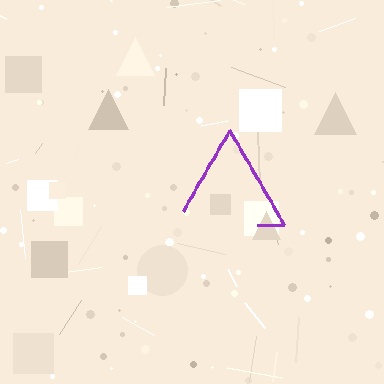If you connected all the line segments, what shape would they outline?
They would outline a triangle.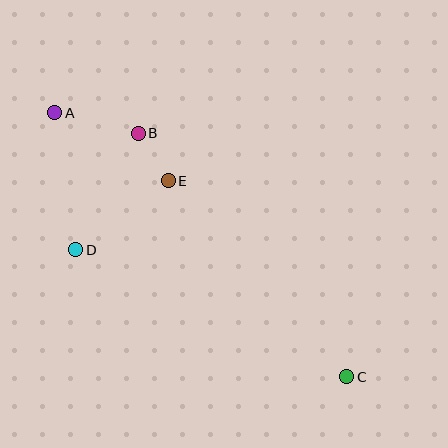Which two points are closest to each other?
Points B and E are closest to each other.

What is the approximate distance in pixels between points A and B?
The distance between A and B is approximately 86 pixels.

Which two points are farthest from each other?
Points A and C are farthest from each other.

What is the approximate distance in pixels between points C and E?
The distance between C and E is approximately 265 pixels.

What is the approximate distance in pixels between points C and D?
The distance between C and D is approximately 300 pixels.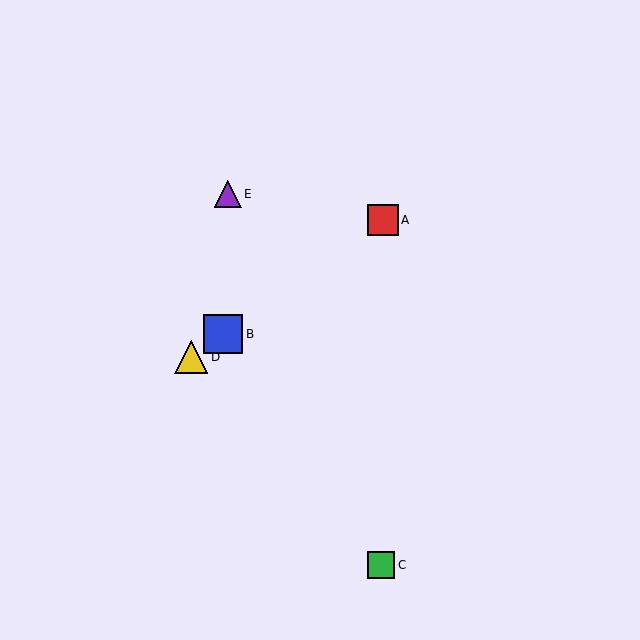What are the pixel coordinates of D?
Object D is at (191, 357).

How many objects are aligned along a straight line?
3 objects (A, B, D) are aligned along a straight line.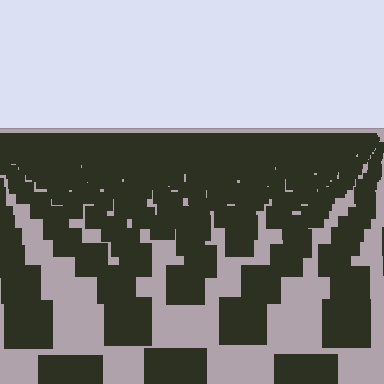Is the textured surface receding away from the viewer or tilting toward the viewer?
The surface is receding away from the viewer. Texture elements get smaller and denser toward the top.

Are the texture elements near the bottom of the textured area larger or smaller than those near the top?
Larger. Near the bottom, elements are closer to the viewer and appear at a bigger on-screen size.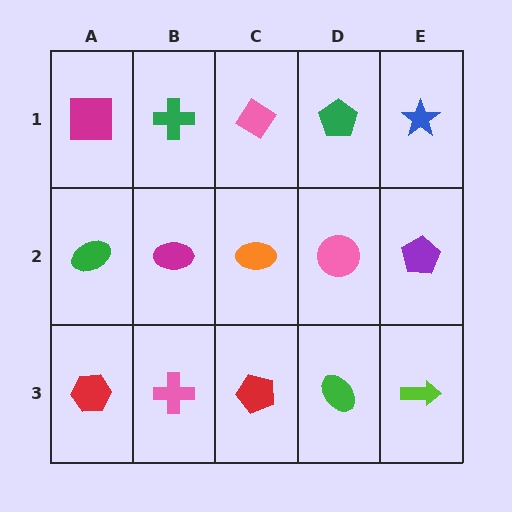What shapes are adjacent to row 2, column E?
A blue star (row 1, column E), a lime arrow (row 3, column E), a pink circle (row 2, column D).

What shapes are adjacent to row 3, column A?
A green ellipse (row 2, column A), a pink cross (row 3, column B).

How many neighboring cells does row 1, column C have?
3.